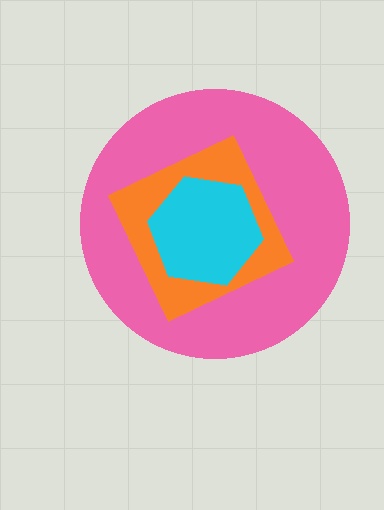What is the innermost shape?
The cyan hexagon.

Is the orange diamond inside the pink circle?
Yes.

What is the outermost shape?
The pink circle.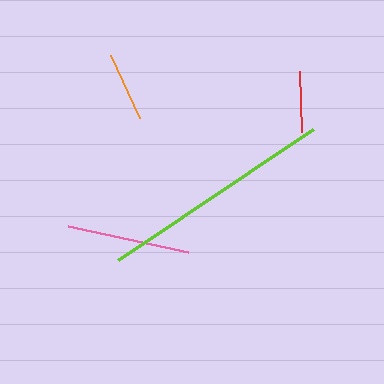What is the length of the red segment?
The red segment is approximately 61 pixels long.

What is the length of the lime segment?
The lime segment is approximately 235 pixels long.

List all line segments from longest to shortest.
From longest to shortest: lime, pink, orange, red.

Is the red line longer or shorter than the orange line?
The orange line is longer than the red line.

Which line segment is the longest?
The lime line is the longest at approximately 235 pixels.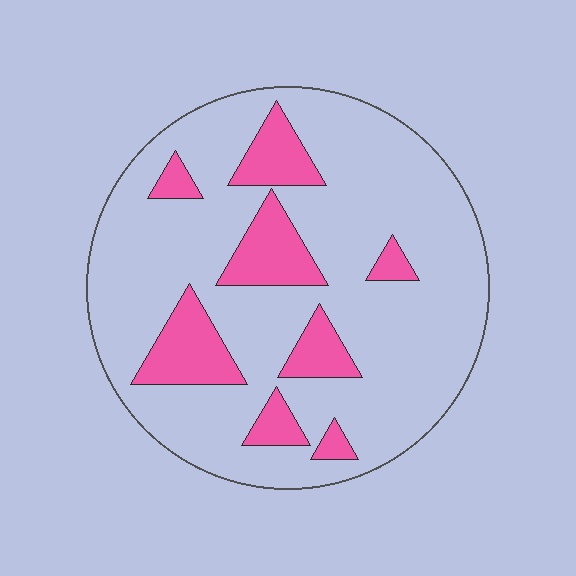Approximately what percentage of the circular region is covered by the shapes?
Approximately 20%.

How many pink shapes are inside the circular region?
8.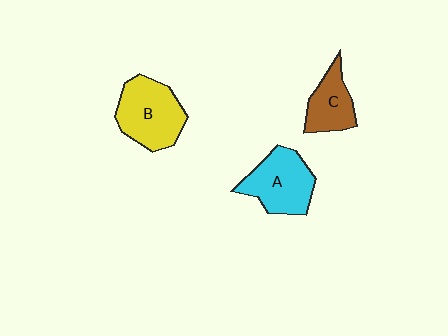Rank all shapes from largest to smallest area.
From largest to smallest: B (yellow), A (cyan), C (brown).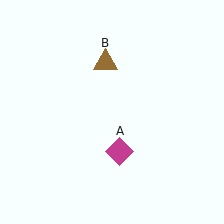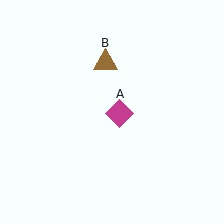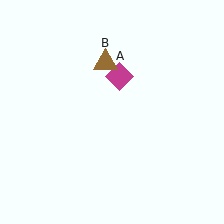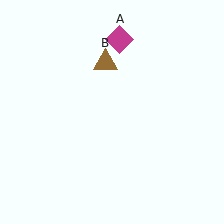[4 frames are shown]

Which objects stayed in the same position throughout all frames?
Brown triangle (object B) remained stationary.